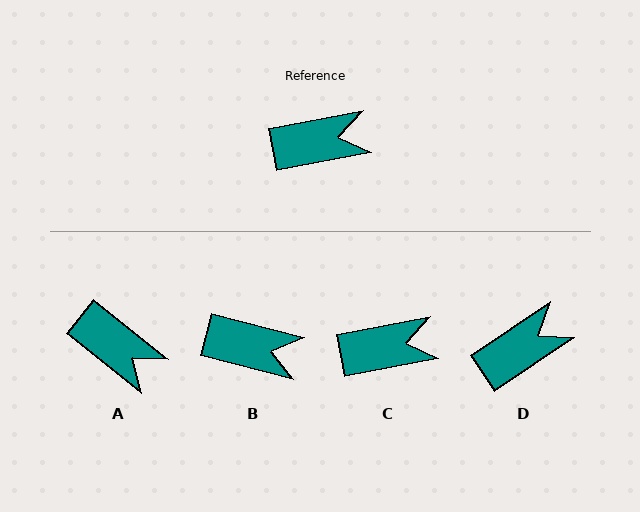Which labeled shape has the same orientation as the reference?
C.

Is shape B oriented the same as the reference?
No, it is off by about 25 degrees.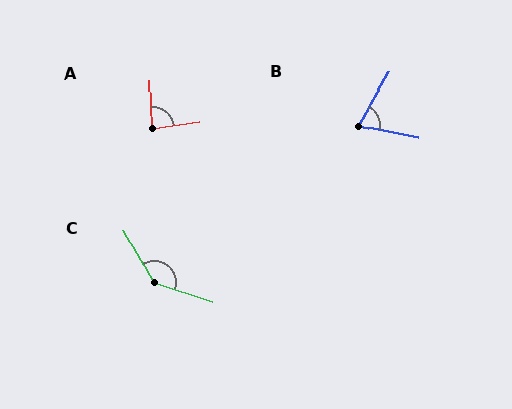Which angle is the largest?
C, at approximately 137 degrees.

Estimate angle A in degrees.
Approximately 84 degrees.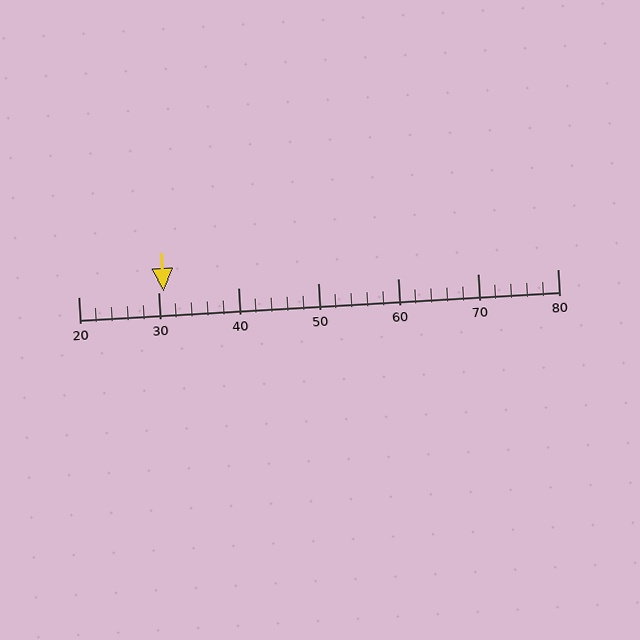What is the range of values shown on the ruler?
The ruler shows values from 20 to 80.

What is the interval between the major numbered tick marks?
The major tick marks are spaced 10 units apart.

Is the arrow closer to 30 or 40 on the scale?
The arrow is closer to 30.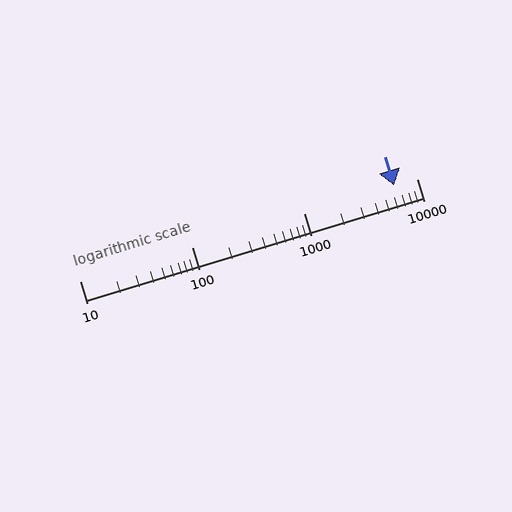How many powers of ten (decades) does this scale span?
The scale spans 3 decades, from 10 to 10000.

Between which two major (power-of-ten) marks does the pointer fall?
The pointer is between 1000 and 10000.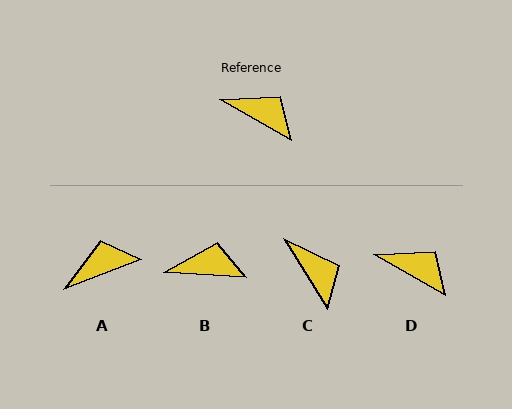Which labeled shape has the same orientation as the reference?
D.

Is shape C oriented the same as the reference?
No, it is off by about 28 degrees.